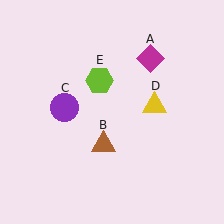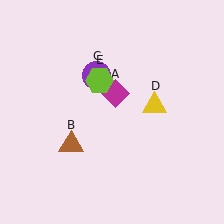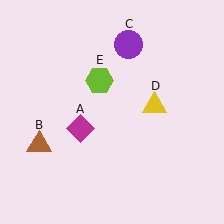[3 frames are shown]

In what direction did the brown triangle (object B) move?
The brown triangle (object B) moved left.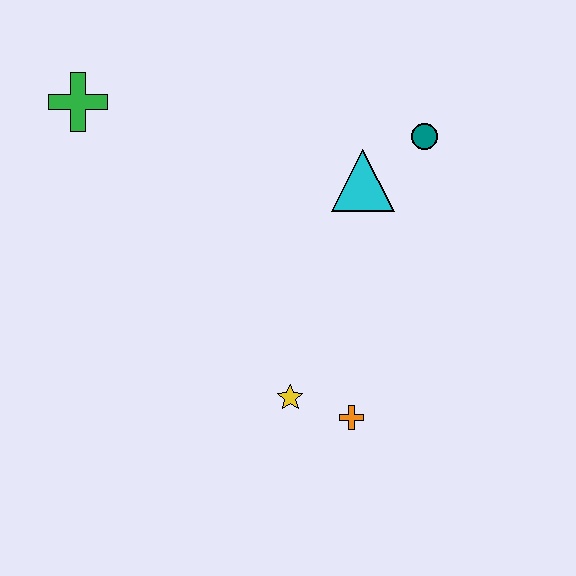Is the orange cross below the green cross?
Yes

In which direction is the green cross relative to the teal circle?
The green cross is to the left of the teal circle.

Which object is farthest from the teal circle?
The green cross is farthest from the teal circle.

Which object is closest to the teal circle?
The cyan triangle is closest to the teal circle.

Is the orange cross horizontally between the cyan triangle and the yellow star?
Yes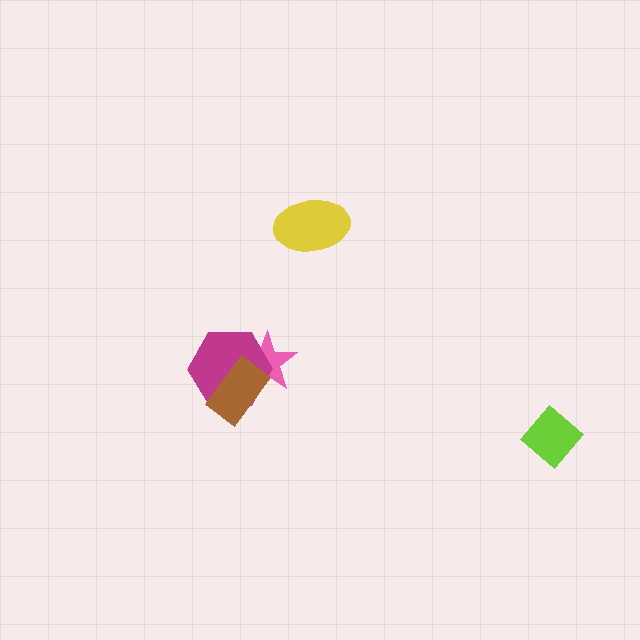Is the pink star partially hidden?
Yes, it is partially covered by another shape.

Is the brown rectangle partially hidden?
No, no other shape covers it.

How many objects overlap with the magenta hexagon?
2 objects overlap with the magenta hexagon.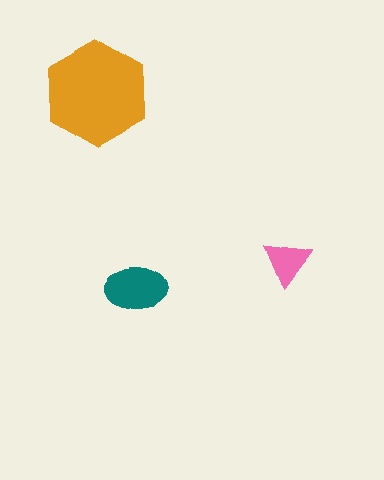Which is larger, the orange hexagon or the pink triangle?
The orange hexagon.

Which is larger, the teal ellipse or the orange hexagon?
The orange hexagon.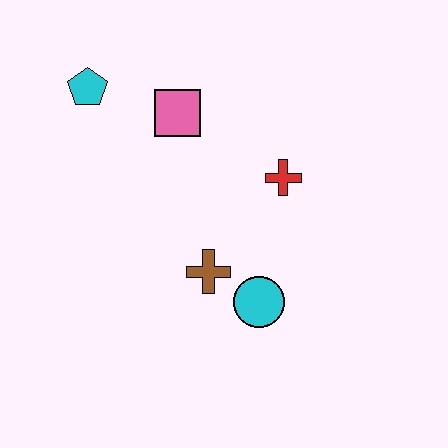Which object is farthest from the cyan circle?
The cyan pentagon is farthest from the cyan circle.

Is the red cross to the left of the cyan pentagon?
No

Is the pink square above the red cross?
Yes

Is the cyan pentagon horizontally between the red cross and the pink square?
No